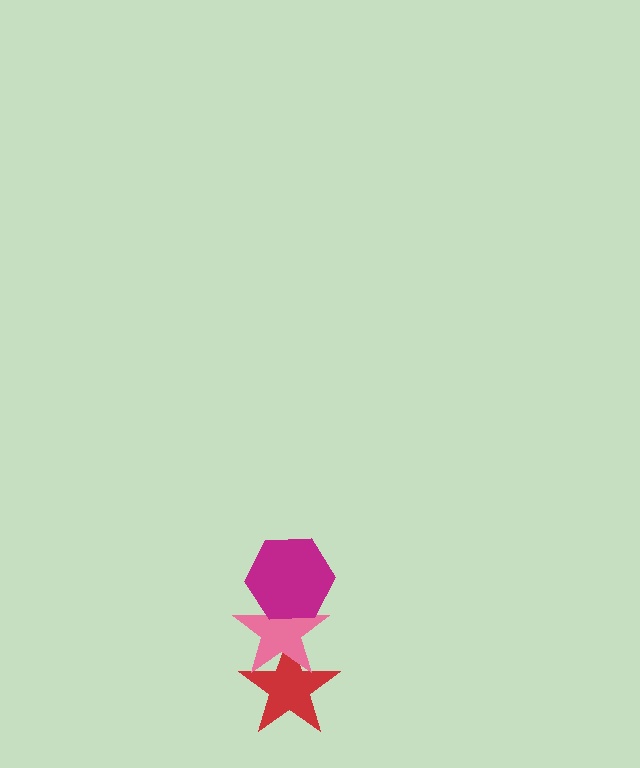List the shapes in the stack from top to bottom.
From top to bottom: the magenta hexagon, the pink star, the red star.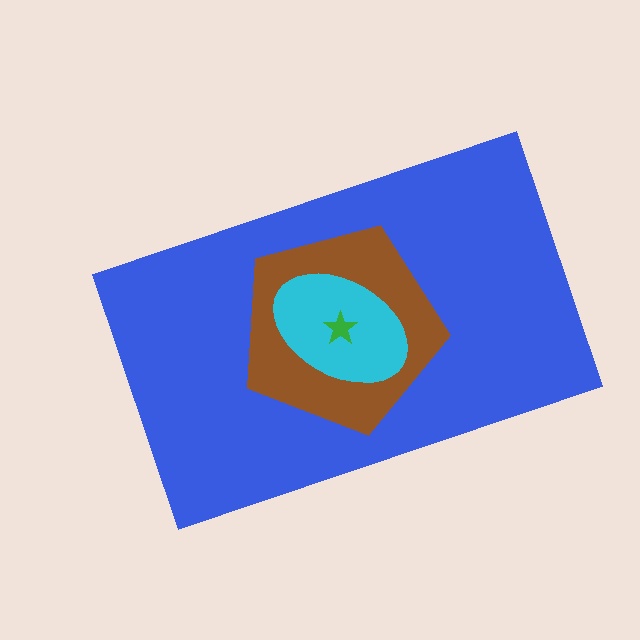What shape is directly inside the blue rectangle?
The brown pentagon.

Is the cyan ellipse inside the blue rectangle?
Yes.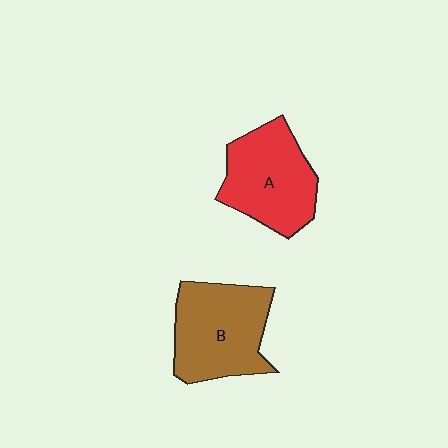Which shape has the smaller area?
Shape A (red).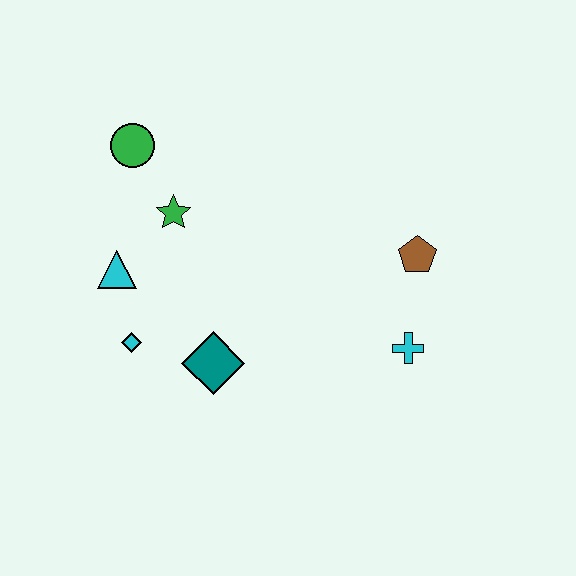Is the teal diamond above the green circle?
No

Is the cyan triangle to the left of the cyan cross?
Yes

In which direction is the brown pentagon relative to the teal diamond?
The brown pentagon is to the right of the teal diamond.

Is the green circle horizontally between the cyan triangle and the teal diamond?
Yes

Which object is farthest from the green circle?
The cyan cross is farthest from the green circle.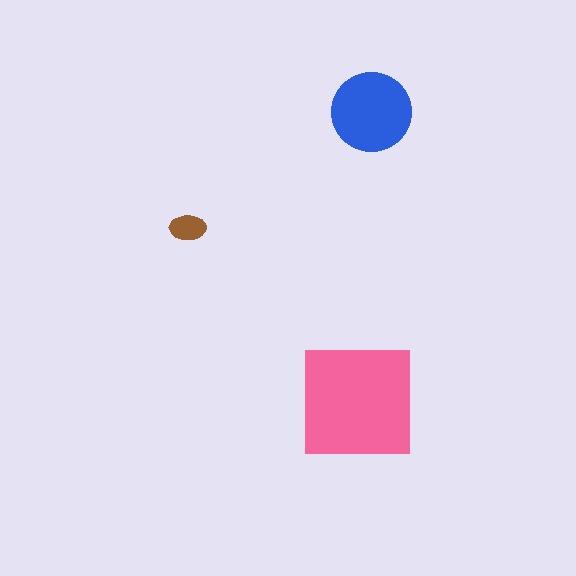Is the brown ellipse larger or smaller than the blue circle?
Smaller.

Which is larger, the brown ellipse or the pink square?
The pink square.